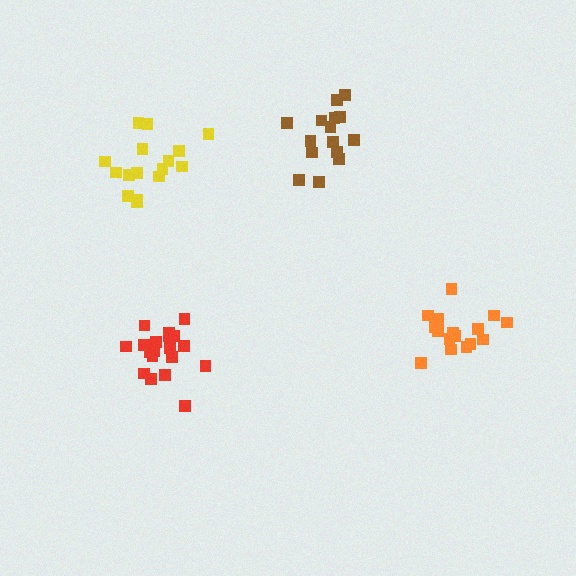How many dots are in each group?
Group 1: 19 dots, Group 2: 16 dots, Group 3: 16 dots, Group 4: 15 dots (66 total).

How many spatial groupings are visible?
There are 4 spatial groupings.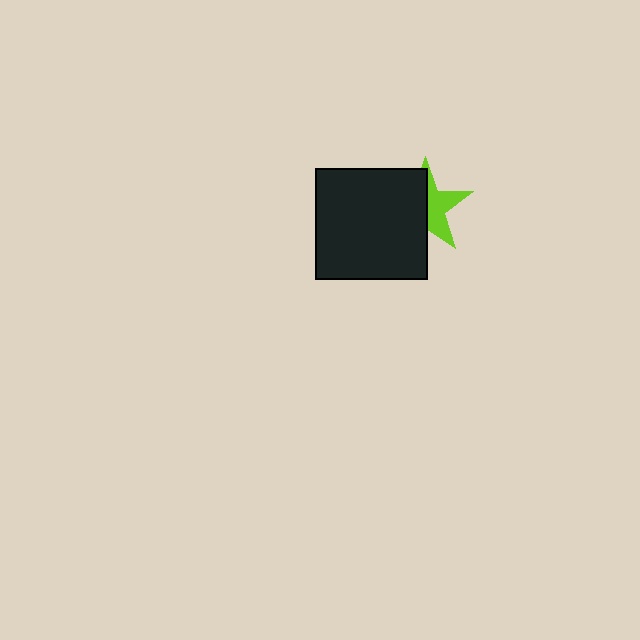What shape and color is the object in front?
The object in front is a black square.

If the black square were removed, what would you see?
You would see the complete lime star.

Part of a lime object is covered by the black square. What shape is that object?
It is a star.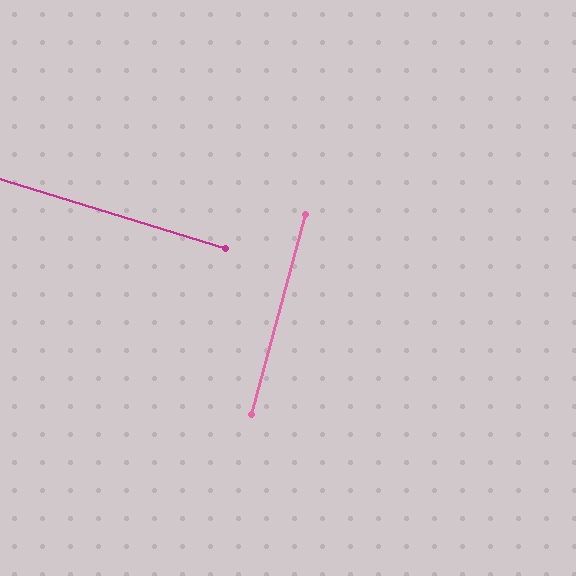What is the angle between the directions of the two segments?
Approximately 88 degrees.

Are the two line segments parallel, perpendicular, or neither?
Perpendicular — they meet at approximately 88°.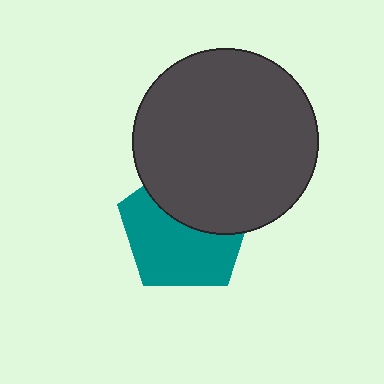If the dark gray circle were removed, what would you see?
You would see the complete teal pentagon.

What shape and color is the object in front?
The object in front is a dark gray circle.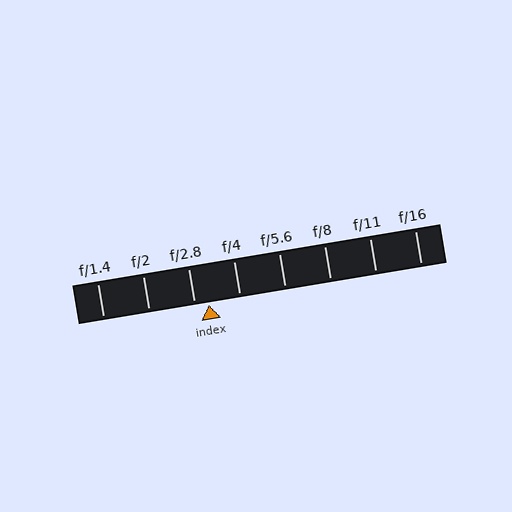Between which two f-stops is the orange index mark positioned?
The index mark is between f/2.8 and f/4.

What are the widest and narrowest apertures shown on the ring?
The widest aperture shown is f/1.4 and the narrowest is f/16.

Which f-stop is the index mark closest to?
The index mark is closest to f/2.8.